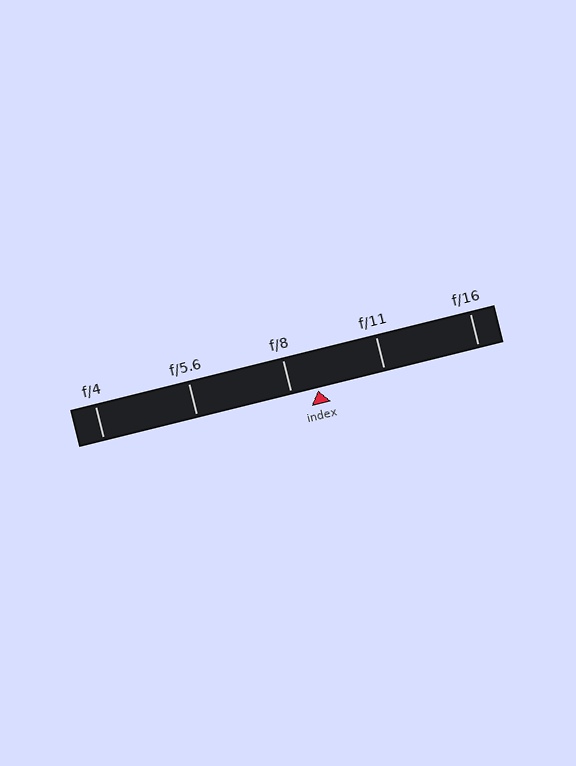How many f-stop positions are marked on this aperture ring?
There are 5 f-stop positions marked.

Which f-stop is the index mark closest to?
The index mark is closest to f/8.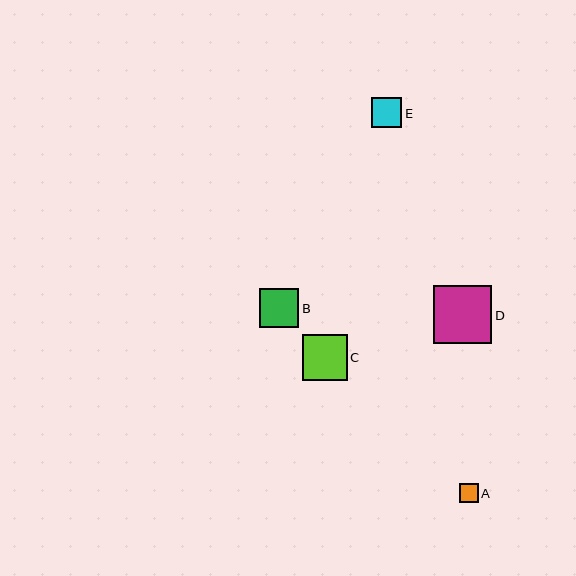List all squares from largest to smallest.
From largest to smallest: D, C, B, E, A.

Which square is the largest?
Square D is the largest with a size of approximately 59 pixels.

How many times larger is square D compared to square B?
Square D is approximately 1.5 times the size of square B.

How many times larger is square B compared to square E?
Square B is approximately 1.3 times the size of square E.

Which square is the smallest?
Square A is the smallest with a size of approximately 19 pixels.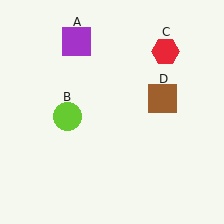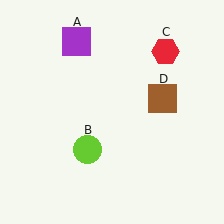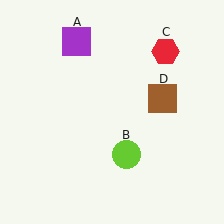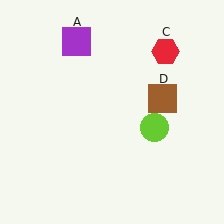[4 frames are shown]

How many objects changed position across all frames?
1 object changed position: lime circle (object B).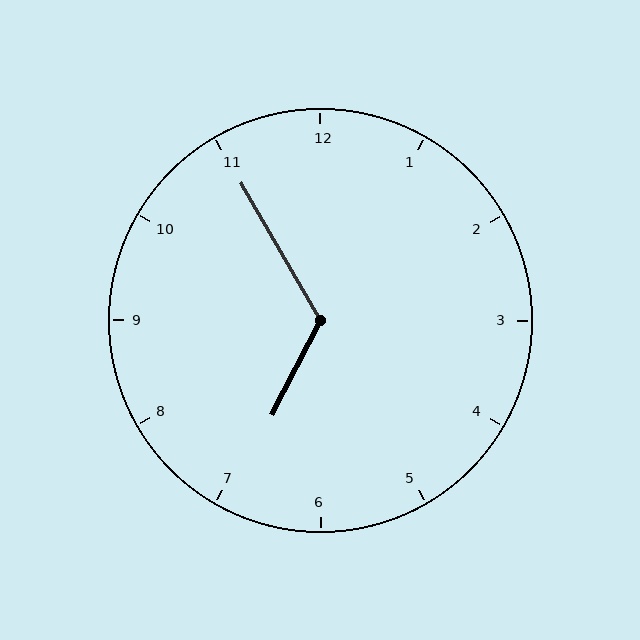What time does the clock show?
6:55.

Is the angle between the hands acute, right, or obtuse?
It is obtuse.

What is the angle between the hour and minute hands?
Approximately 122 degrees.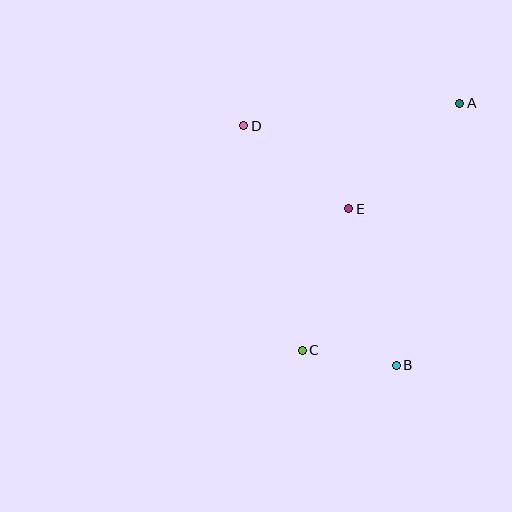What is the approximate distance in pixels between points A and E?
The distance between A and E is approximately 153 pixels.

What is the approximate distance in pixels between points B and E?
The distance between B and E is approximately 163 pixels.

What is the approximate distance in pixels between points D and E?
The distance between D and E is approximately 134 pixels.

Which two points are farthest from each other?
Points A and C are farthest from each other.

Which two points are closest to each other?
Points B and C are closest to each other.